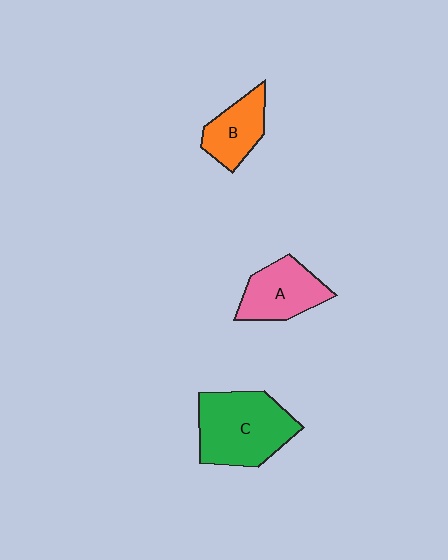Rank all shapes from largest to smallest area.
From largest to smallest: C (green), A (pink), B (orange).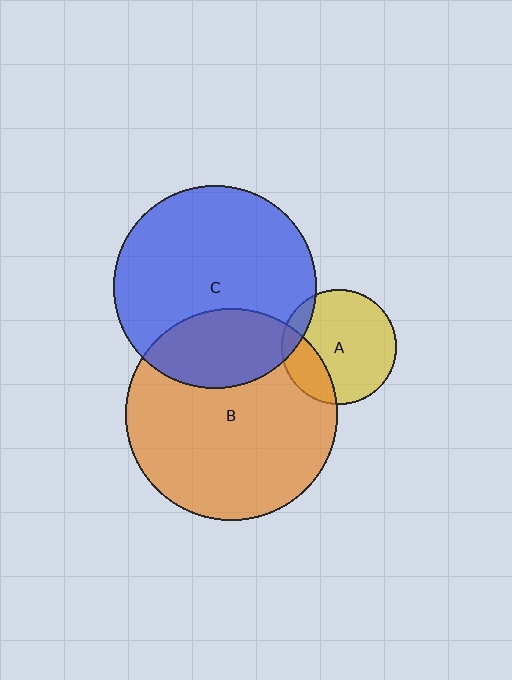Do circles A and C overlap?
Yes.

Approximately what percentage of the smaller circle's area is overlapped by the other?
Approximately 10%.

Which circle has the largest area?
Circle B (orange).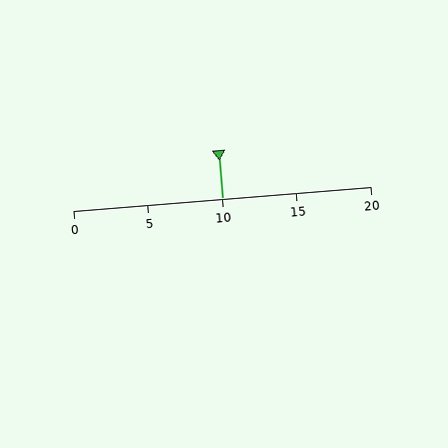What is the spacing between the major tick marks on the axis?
The major ticks are spaced 5 apart.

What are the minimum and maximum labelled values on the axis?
The axis runs from 0 to 20.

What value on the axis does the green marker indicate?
The marker indicates approximately 10.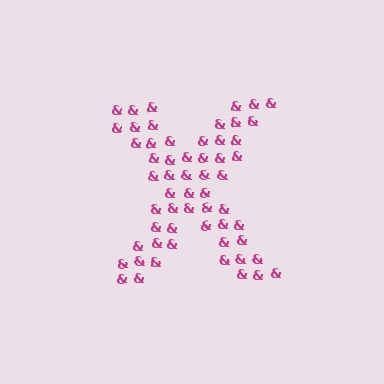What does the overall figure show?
The overall figure shows the letter X.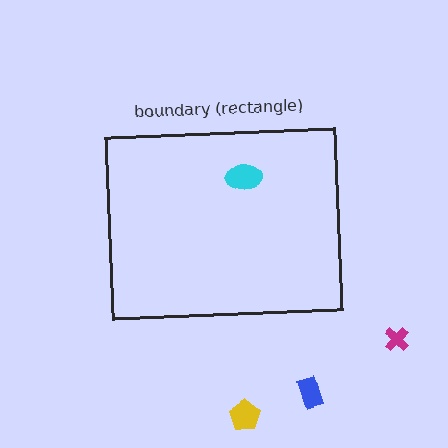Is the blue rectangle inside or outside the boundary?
Outside.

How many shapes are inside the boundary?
1 inside, 3 outside.